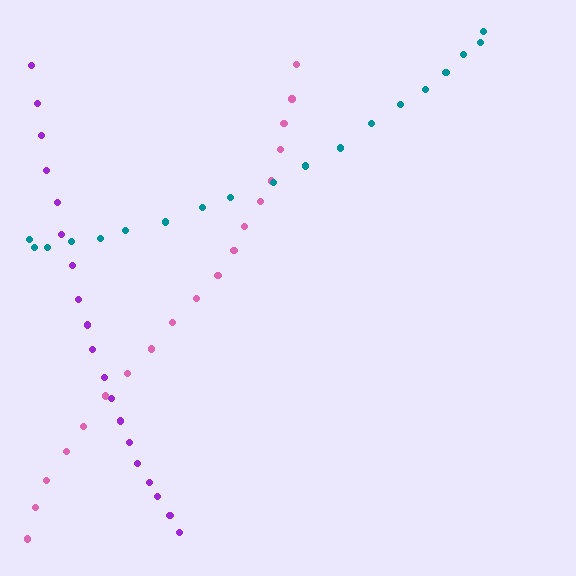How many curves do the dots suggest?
There are 3 distinct paths.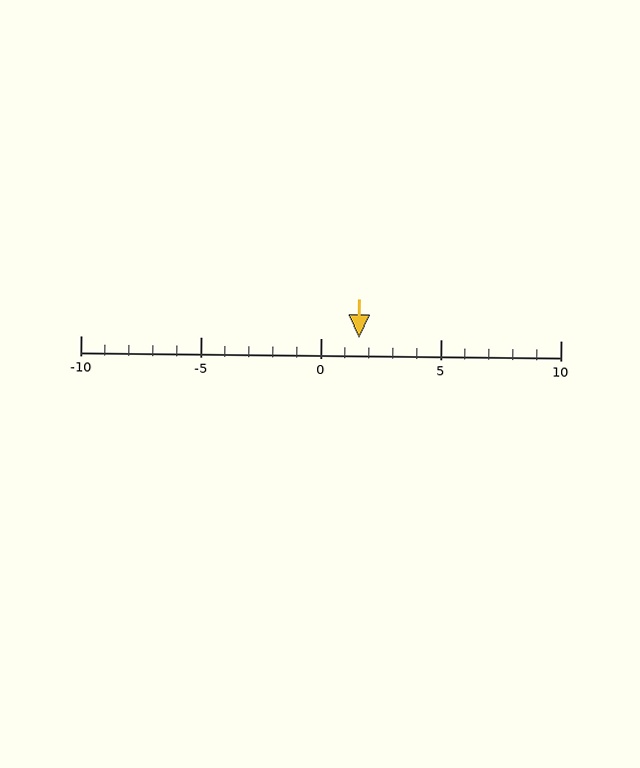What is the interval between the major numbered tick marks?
The major tick marks are spaced 5 units apart.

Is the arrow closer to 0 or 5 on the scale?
The arrow is closer to 0.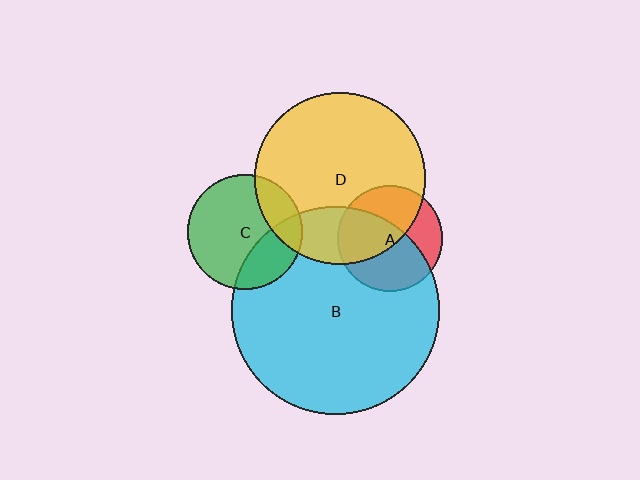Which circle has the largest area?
Circle B (cyan).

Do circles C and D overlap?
Yes.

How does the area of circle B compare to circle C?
Approximately 3.3 times.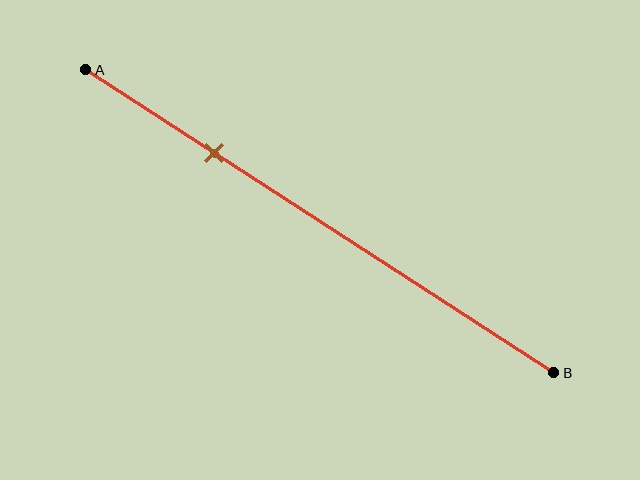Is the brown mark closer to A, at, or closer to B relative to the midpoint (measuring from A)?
The brown mark is closer to point A than the midpoint of segment AB.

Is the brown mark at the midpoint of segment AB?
No, the mark is at about 30% from A, not at the 50% midpoint.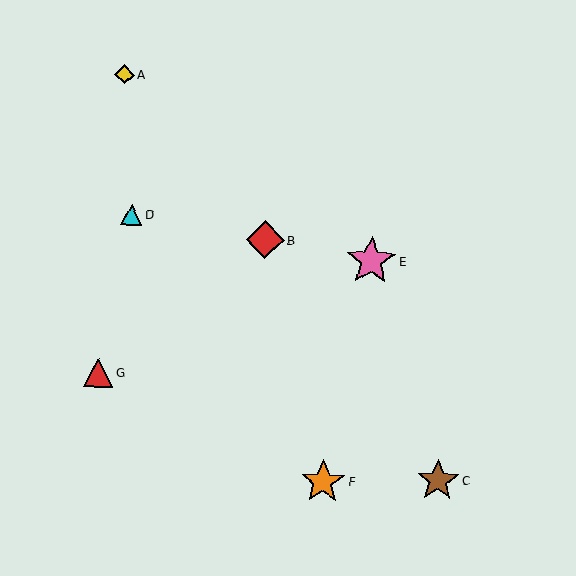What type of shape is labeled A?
Shape A is a yellow diamond.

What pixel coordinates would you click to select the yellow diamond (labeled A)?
Click at (125, 75) to select the yellow diamond A.